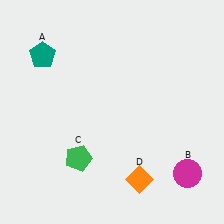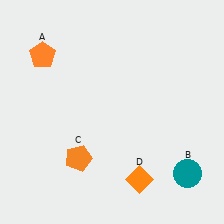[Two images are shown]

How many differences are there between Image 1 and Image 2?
There are 3 differences between the two images.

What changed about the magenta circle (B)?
In Image 1, B is magenta. In Image 2, it changed to teal.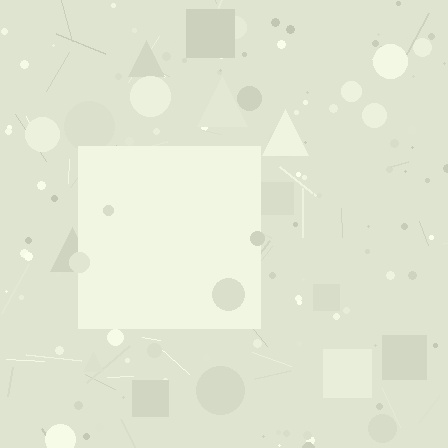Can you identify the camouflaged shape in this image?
The camouflaged shape is a square.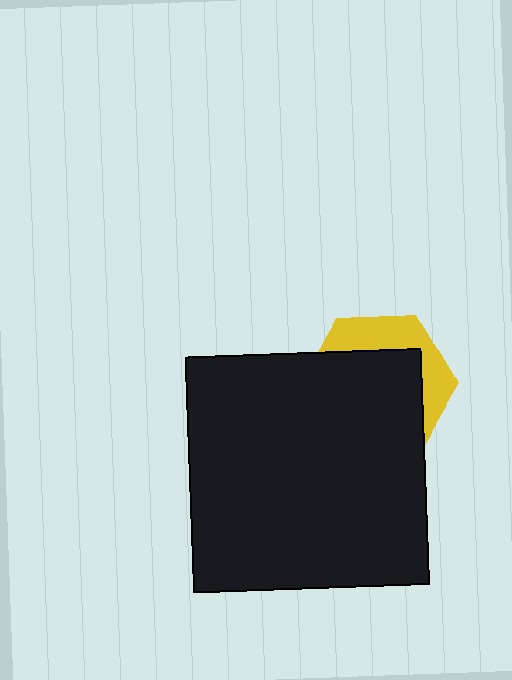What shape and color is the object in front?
The object in front is a black square.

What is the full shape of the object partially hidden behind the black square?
The partially hidden object is a yellow hexagon.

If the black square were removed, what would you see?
You would see the complete yellow hexagon.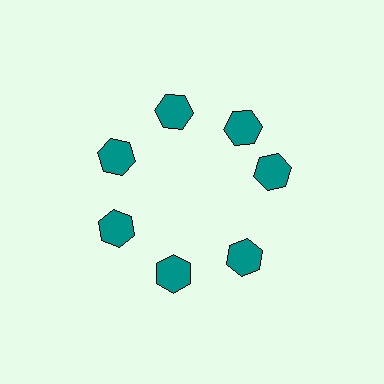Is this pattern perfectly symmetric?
No. The 7 teal hexagons are arranged in a ring, but one element near the 3 o'clock position is rotated out of alignment along the ring, breaking the 7-fold rotational symmetry.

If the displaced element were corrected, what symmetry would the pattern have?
It would have 7-fold rotational symmetry — the pattern would map onto itself every 51 degrees.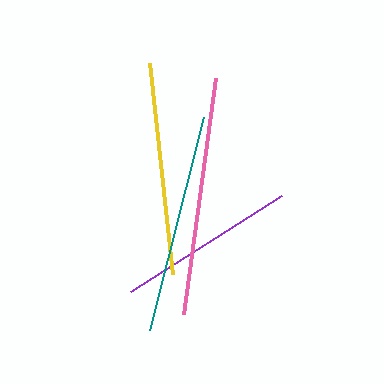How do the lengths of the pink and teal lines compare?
The pink and teal lines are approximately the same length.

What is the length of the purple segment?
The purple segment is approximately 179 pixels long.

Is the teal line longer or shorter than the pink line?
The pink line is longer than the teal line.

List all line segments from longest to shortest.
From longest to shortest: pink, teal, yellow, purple.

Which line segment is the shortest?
The purple line is the shortest at approximately 179 pixels.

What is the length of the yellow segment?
The yellow segment is approximately 213 pixels long.